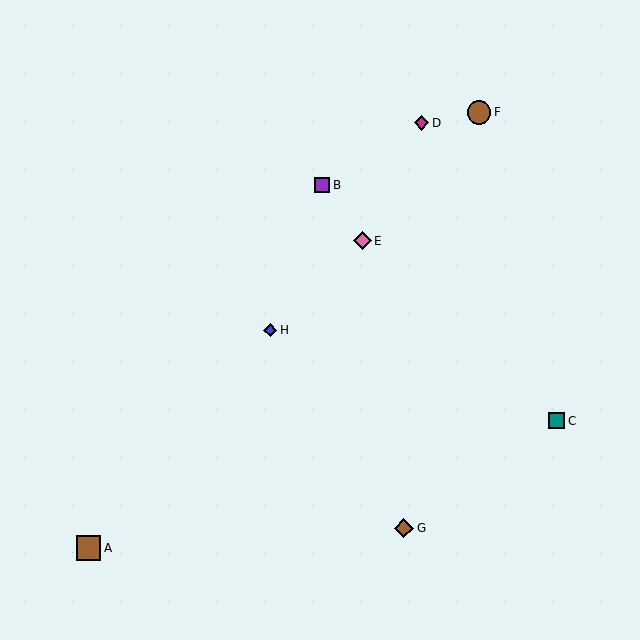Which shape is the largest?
The brown square (labeled A) is the largest.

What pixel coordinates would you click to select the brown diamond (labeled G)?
Click at (404, 528) to select the brown diamond G.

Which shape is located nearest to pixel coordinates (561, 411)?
The teal square (labeled C) at (557, 421) is nearest to that location.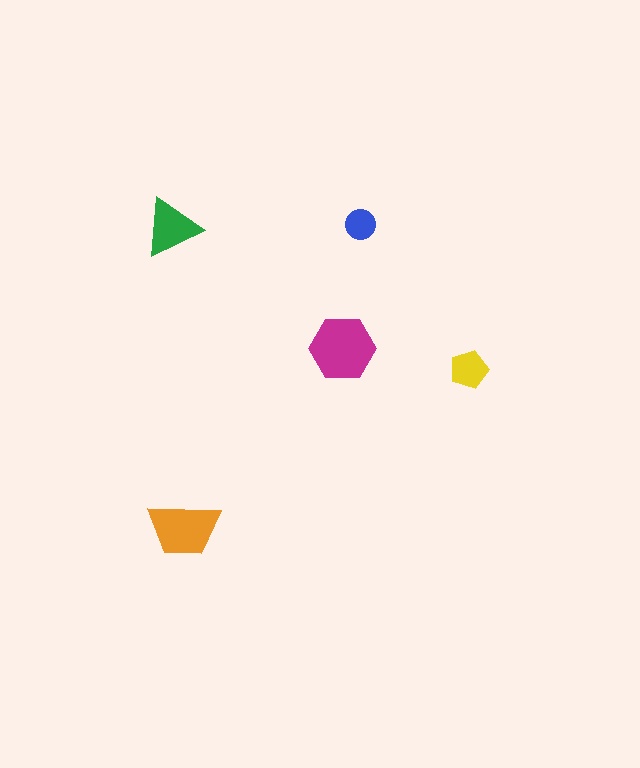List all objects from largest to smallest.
The magenta hexagon, the orange trapezoid, the green triangle, the yellow pentagon, the blue circle.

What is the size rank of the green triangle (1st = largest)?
3rd.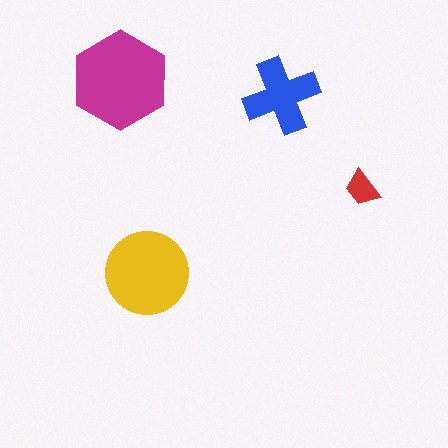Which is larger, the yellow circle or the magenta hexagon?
The magenta hexagon.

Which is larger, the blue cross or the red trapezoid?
The blue cross.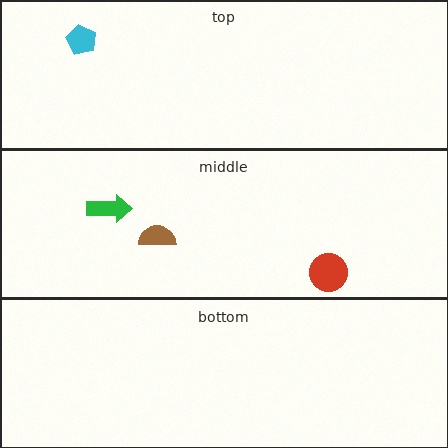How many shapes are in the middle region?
3.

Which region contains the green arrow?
The middle region.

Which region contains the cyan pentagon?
The top region.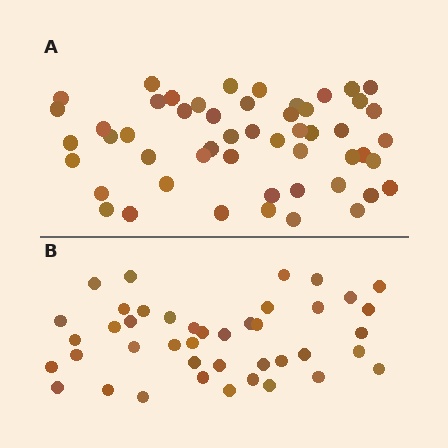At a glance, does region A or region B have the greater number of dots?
Region A (the top region) has more dots.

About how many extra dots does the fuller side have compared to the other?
Region A has roughly 10 or so more dots than region B.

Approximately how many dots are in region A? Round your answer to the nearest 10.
About 50 dots. (The exact count is 52, which rounds to 50.)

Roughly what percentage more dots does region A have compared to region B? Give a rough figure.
About 25% more.